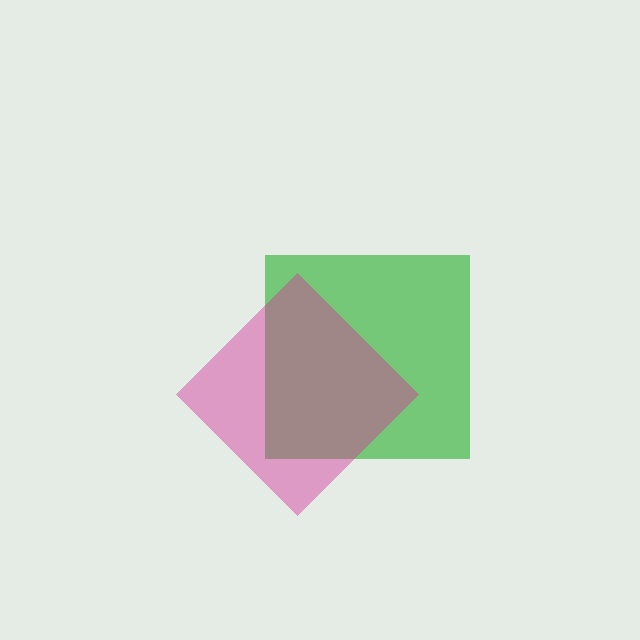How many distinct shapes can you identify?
There are 2 distinct shapes: a green square, a magenta diamond.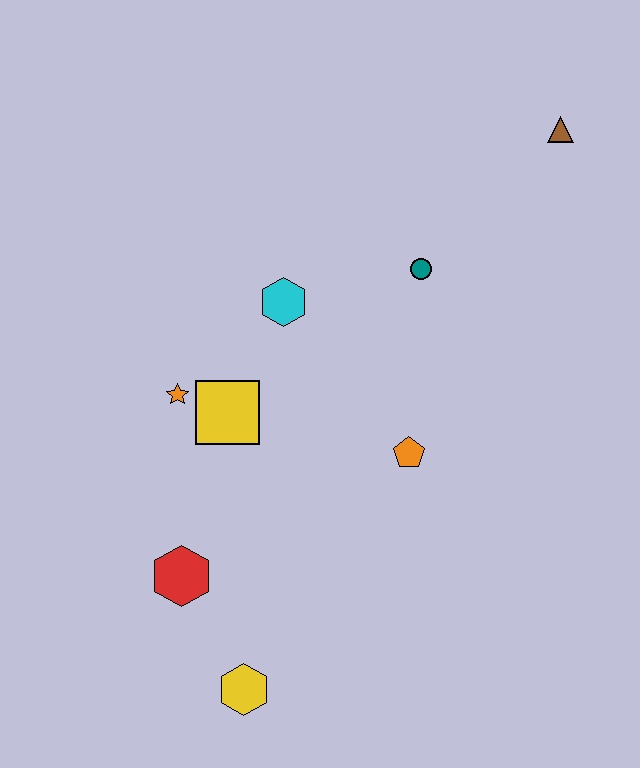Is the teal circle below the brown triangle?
Yes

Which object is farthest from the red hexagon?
The brown triangle is farthest from the red hexagon.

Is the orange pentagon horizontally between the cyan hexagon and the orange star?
No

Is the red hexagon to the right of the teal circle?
No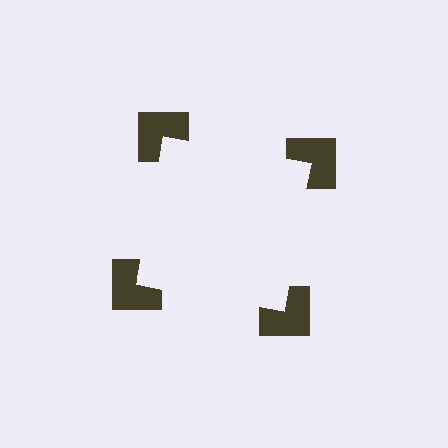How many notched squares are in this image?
There are 4 — one at each vertex of the illusory square.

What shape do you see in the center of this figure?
An illusory square — its edges are inferred from the aligned wedge cuts in the notched squares, not physically drawn.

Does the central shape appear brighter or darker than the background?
It typically appears slightly brighter than the background, even though no actual brightness change is drawn.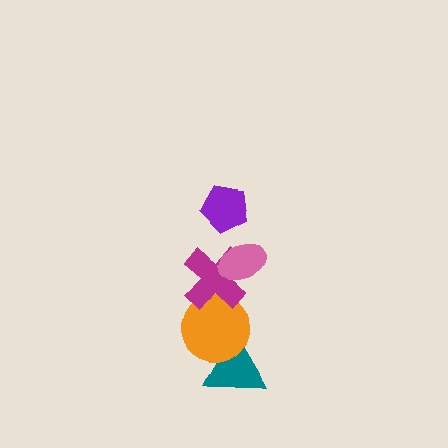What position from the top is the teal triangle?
The teal triangle is 5th from the top.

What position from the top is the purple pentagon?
The purple pentagon is 1st from the top.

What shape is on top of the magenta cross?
The pink ellipse is on top of the magenta cross.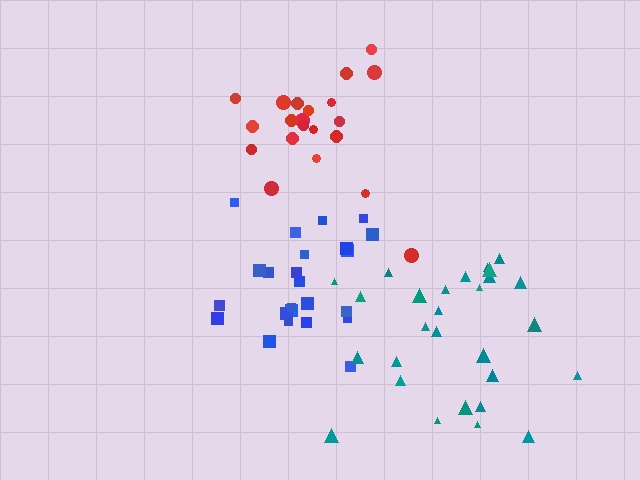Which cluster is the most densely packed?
Red.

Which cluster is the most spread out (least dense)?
Teal.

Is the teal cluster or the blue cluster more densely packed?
Blue.